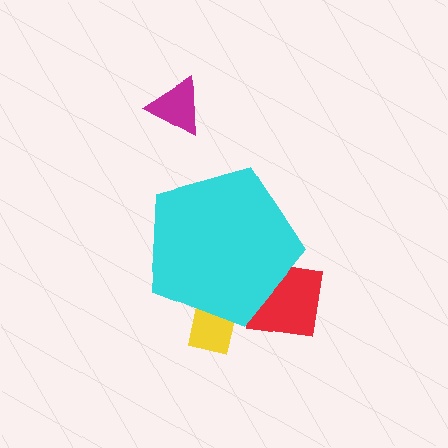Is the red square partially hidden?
Yes, the red square is partially hidden behind the cyan pentagon.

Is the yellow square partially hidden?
Yes, the yellow square is partially hidden behind the cyan pentagon.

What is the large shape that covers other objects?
A cyan pentagon.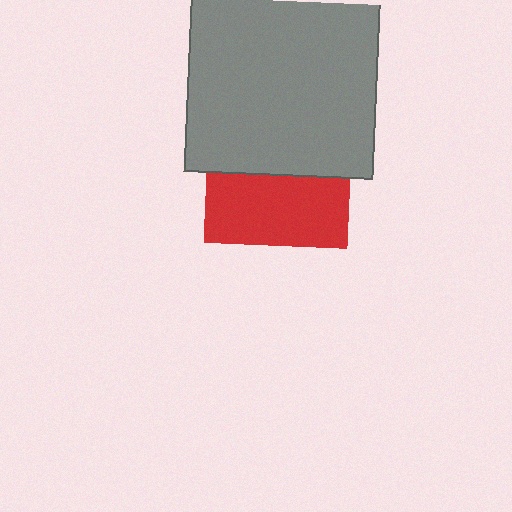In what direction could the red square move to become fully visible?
The red square could move down. That would shift it out from behind the gray square entirely.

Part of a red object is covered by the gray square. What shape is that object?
It is a square.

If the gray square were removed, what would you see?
You would see the complete red square.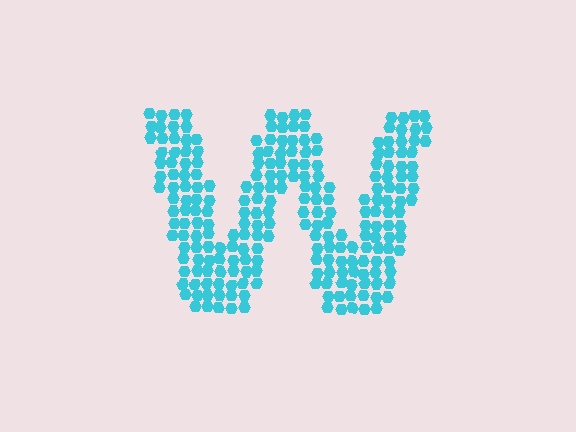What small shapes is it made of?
It is made of small hexagons.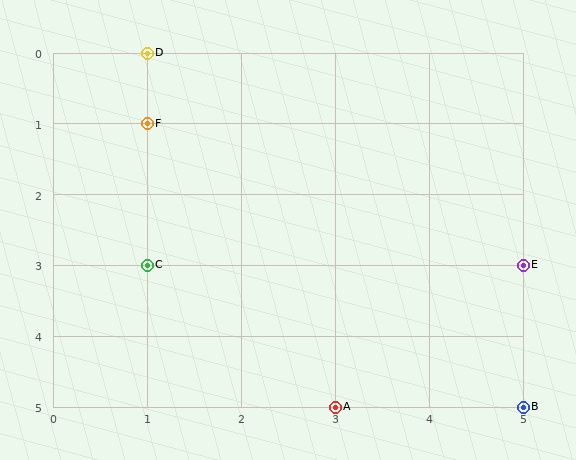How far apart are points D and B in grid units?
Points D and B are 4 columns and 5 rows apart (about 6.4 grid units diagonally).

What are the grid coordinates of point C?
Point C is at grid coordinates (1, 3).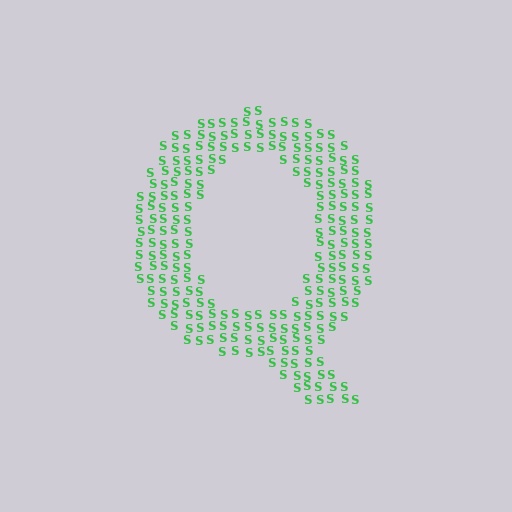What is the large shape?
The large shape is the letter Q.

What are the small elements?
The small elements are letter S's.